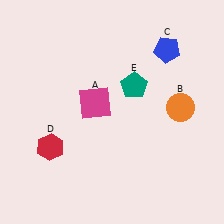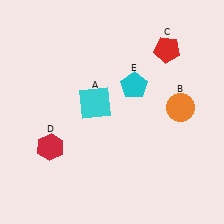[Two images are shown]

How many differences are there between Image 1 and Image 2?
There are 3 differences between the two images.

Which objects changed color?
A changed from magenta to cyan. C changed from blue to red. E changed from teal to cyan.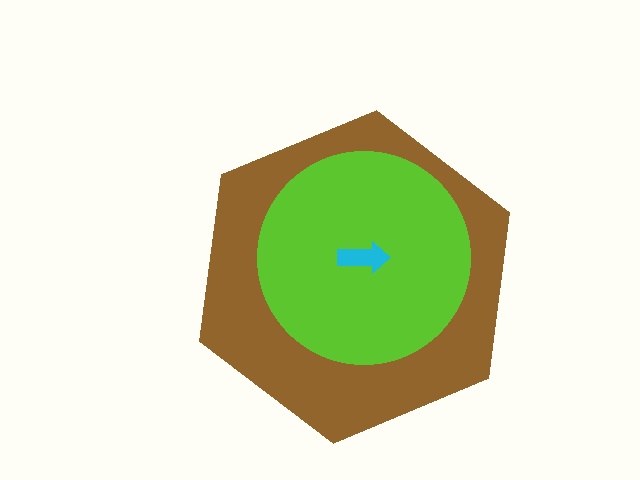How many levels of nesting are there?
3.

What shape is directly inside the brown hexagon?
The lime circle.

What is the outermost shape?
The brown hexagon.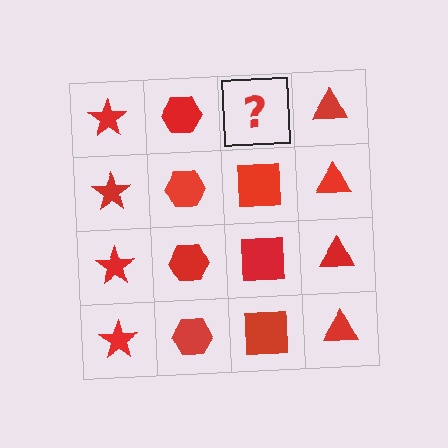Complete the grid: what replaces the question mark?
The question mark should be replaced with a red square.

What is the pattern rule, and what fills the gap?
The rule is that each column has a consistent shape. The gap should be filled with a red square.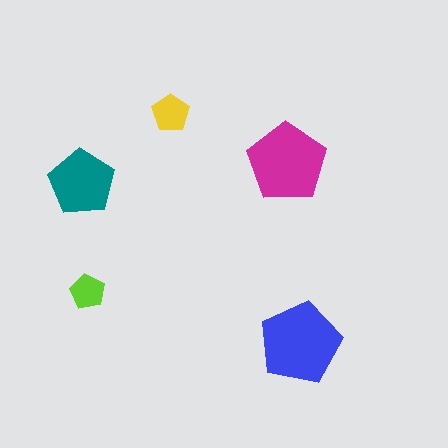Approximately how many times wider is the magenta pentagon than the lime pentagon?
About 2 times wider.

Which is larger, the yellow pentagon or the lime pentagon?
The yellow one.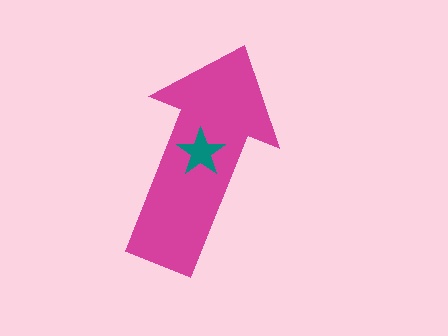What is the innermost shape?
The teal star.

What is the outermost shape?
The magenta arrow.